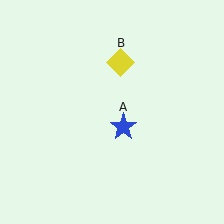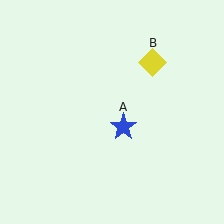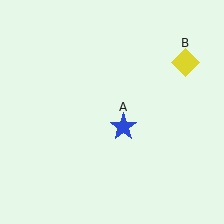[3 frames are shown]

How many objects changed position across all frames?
1 object changed position: yellow diamond (object B).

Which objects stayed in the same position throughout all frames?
Blue star (object A) remained stationary.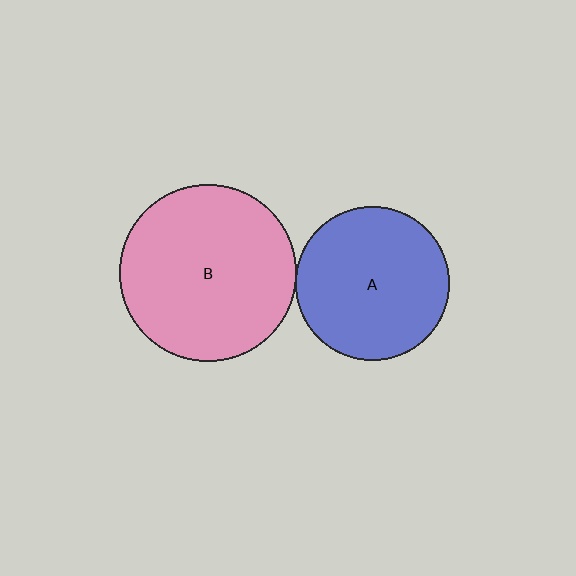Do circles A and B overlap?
Yes.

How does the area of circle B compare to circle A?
Approximately 1.3 times.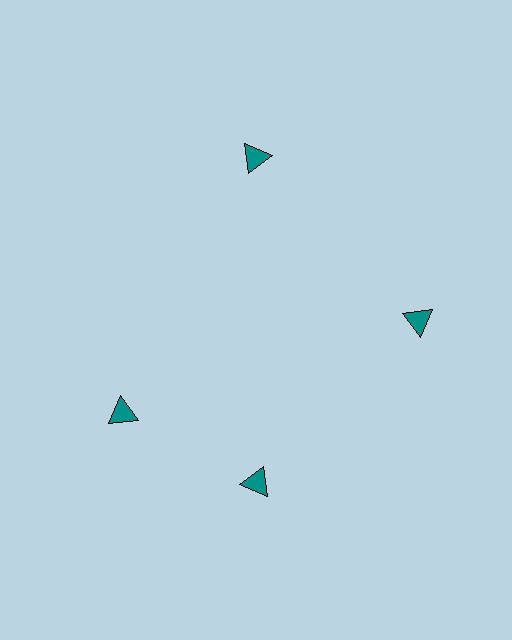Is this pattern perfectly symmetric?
No. The 4 teal triangles are arranged in a ring, but one element near the 9 o'clock position is rotated out of alignment along the ring, breaking the 4-fold rotational symmetry.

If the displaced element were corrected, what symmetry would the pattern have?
It would have 4-fold rotational symmetry — the pattern would map onto itself every 90 degrees.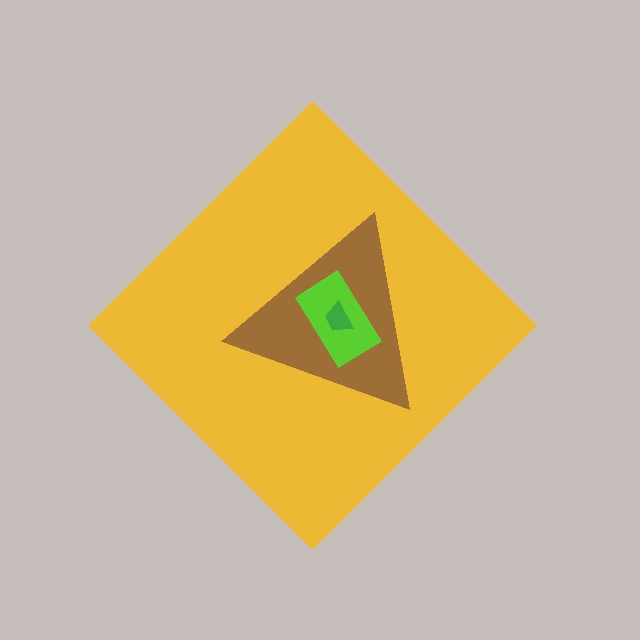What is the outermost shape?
The yellow diamond.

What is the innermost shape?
The green trapezoid.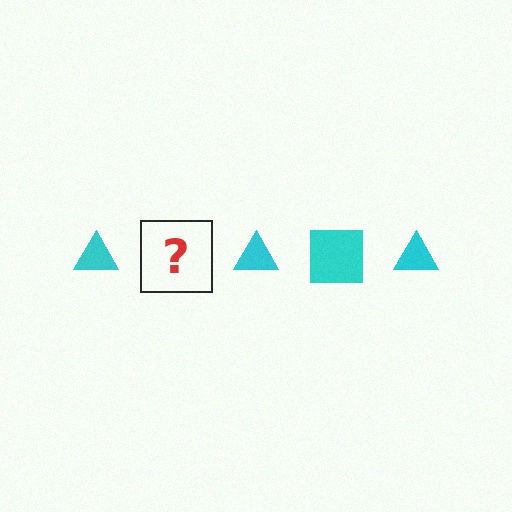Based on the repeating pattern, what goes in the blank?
The blank should be a cyan square.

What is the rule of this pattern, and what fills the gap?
The rule is that the pattern cycles through triangle, square shapes in cyan. The gap should be filled with a cyan square.